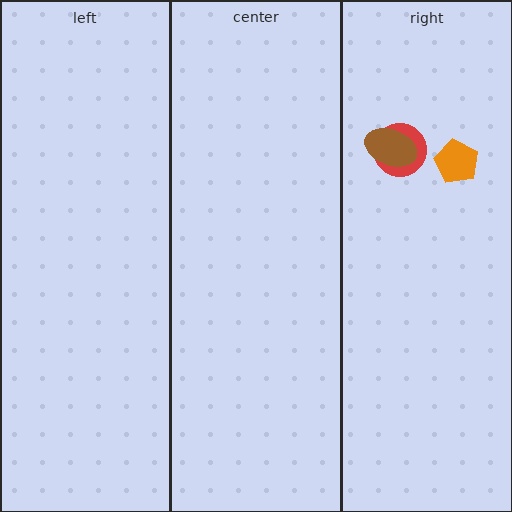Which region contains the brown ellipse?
The right region.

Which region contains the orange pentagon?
The right region.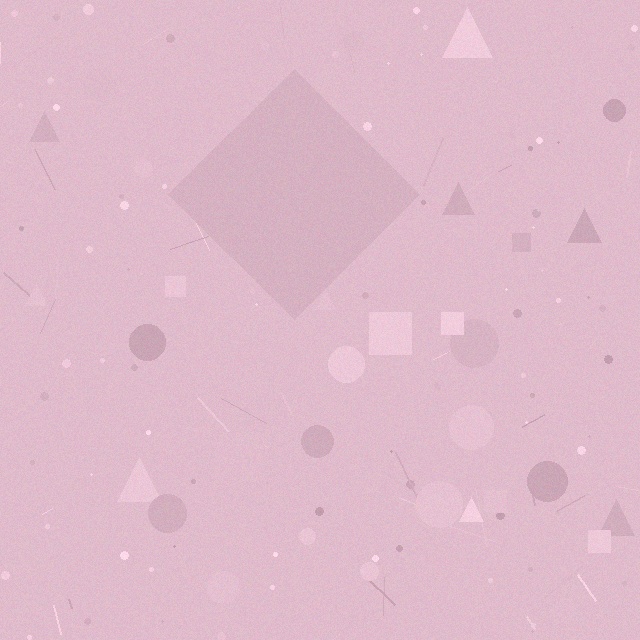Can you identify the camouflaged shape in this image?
The camouflaged shape is a diamond.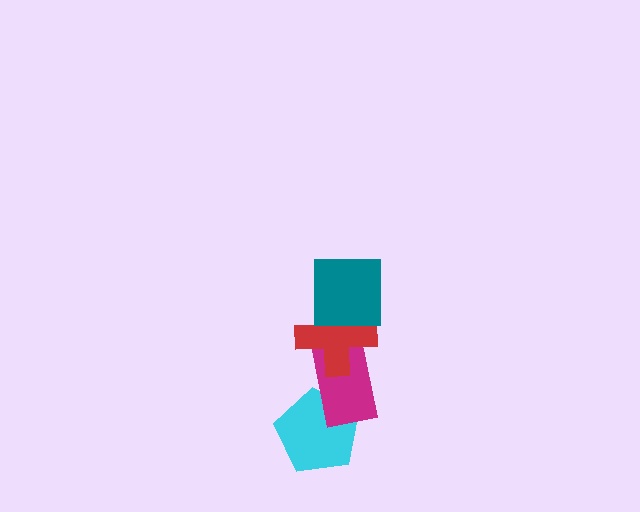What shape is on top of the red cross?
The teal square is on top of the red cross.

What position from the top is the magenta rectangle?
The magenta rectangle is 3rd from the top.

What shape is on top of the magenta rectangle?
The red cross is on top of the magenta rectangle.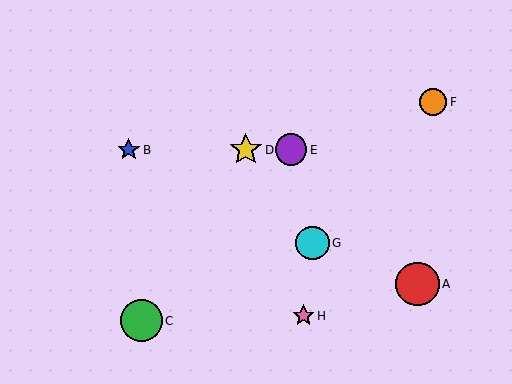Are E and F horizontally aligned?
No, E is at y≈150 and F is at y≈102.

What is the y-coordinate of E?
Object E is at y≈150.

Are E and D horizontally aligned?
Yes, both are at y≈150.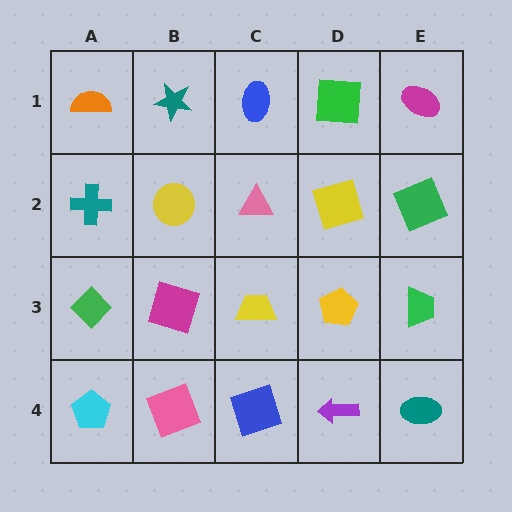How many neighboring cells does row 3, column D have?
4.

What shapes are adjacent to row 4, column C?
A yellow trapezoid (row 3, column C), a pink square (row 4, column B), a purple arrow (row 4, column D).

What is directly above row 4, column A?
A green diamond.